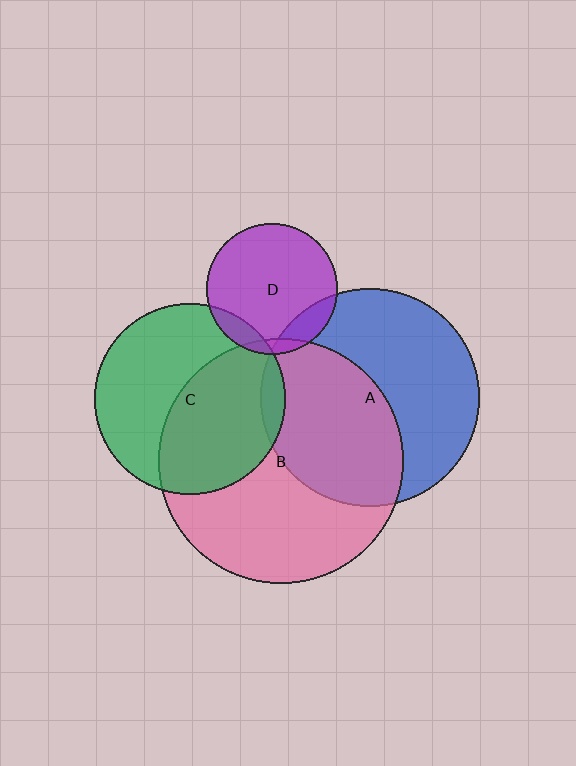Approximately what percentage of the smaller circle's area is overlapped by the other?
Approximately 15%.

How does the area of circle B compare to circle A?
Approximately 1.3 times.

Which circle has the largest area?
Circle B (pink).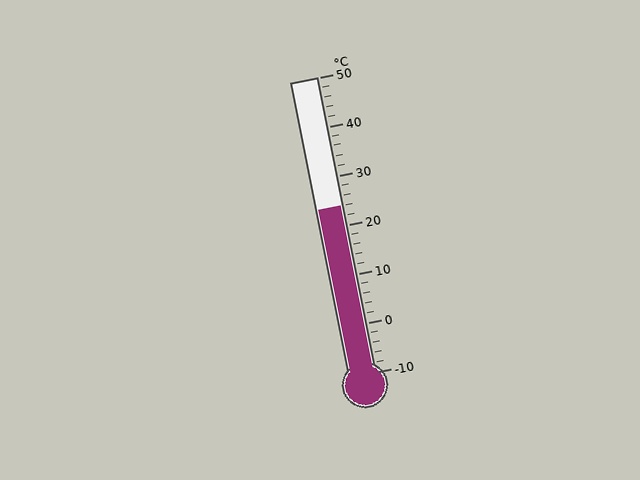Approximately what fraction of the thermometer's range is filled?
The thermometer is filled to approximately 55% of its range.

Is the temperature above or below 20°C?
The temperature is above 20°C.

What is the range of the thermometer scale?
The thermometer scale ranges from -10°C to 50°C.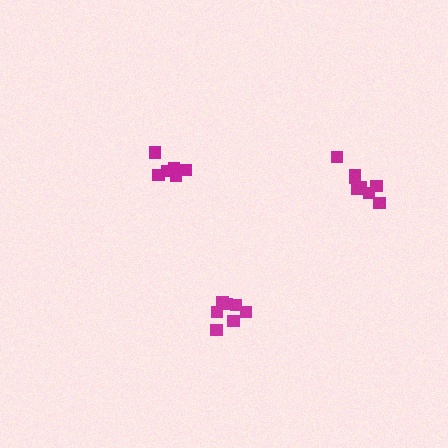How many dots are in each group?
Group 1: 6 dots, Group 2: 8 dots, Group 3: 7 dots (21 total).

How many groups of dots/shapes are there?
There are 3 groups.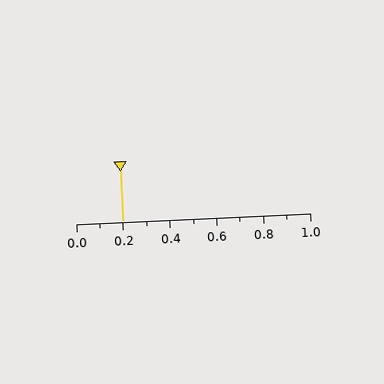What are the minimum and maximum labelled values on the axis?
The axis runs from 0.0 to 1.0.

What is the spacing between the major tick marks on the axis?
The major ticks are spaced 0.2 apart.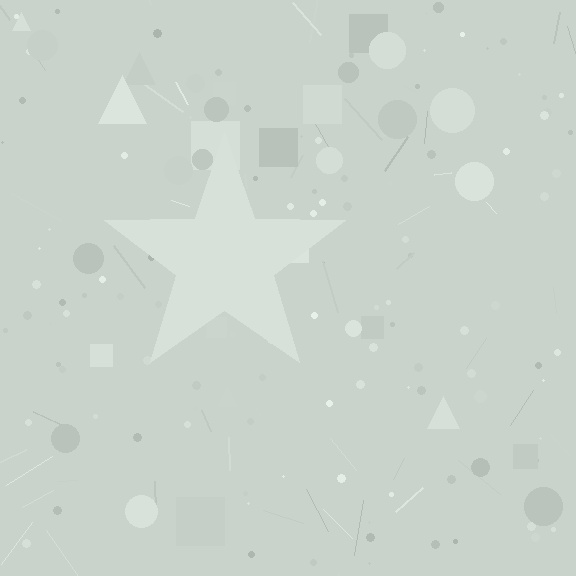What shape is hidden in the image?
A star is hidden in the image.